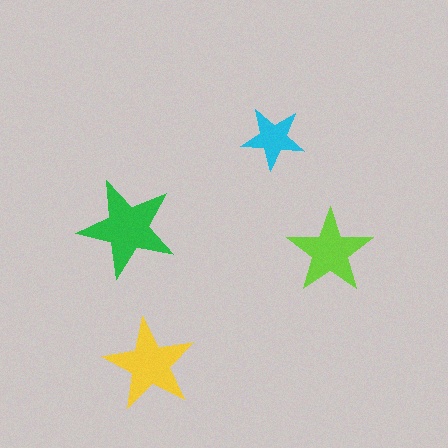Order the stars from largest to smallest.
the green one, the yellow one, the lime one, the cyan one.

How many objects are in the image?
There are 4 objects in the image.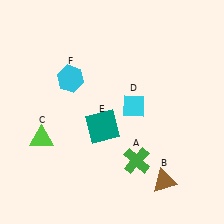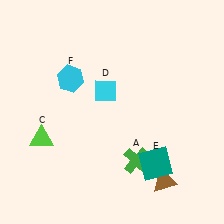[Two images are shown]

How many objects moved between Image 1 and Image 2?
2 objects moved between the two images.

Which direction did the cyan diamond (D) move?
The cyan diamond (D) moved left.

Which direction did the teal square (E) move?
The teal square (E) moved right.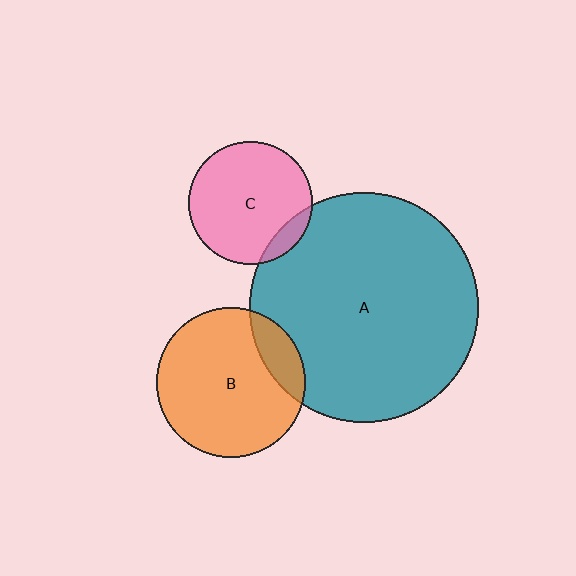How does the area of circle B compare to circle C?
Approximately 1.5 times.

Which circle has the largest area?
Circle A (teal).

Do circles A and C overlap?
Yes.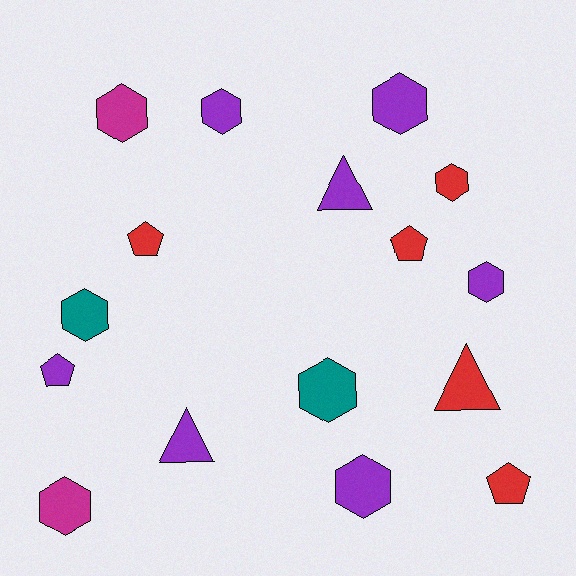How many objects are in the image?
There are 16 objects.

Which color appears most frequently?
Purple, with 7 objects.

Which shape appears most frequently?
Hexagon, with 9 objects.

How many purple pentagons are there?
There is 1 purple pentagon.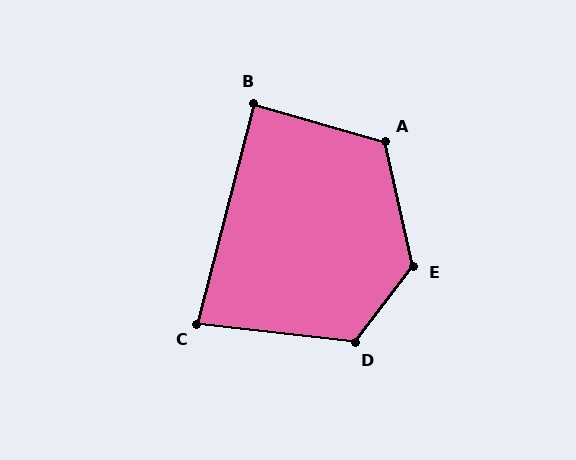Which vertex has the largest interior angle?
E, at approximately 130 degrees.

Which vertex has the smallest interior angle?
C, at approximately 82 degrees.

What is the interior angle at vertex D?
Approximately 121 degrees (obtuse).